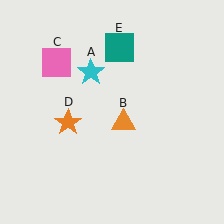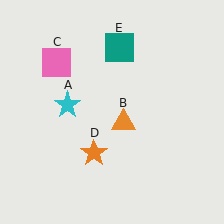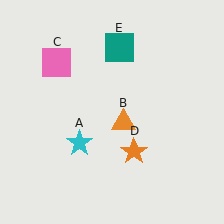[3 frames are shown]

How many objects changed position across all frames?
2 objects changed position: cyan star (object A), orange star (object D).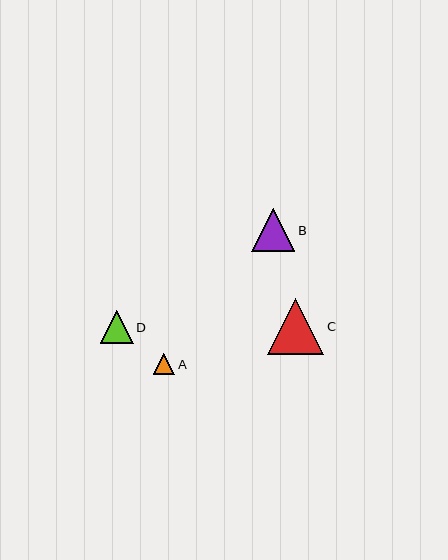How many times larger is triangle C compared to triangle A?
Triangle C is approximately 2.6 times the size of triangle A.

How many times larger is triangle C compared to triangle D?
Triangle C is approximately 1.7 times the size of triangle D.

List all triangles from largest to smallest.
From largest to smallest: C, B, D, A.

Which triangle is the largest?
Triangle C is the largest with a size of approximately 56 pixels.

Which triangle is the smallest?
Triangle A is the smallest with a size of approximately 21 pixels.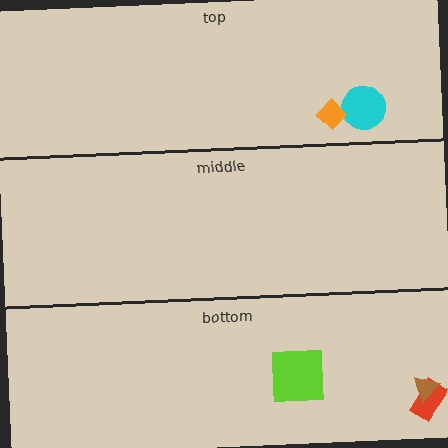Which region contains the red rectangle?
The bottom region.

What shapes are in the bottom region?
The lime square, the red rectangle, the brown triangle.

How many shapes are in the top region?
2.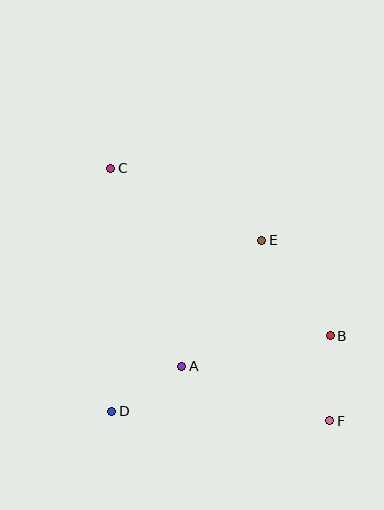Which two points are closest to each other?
Points A and D are closest to each other.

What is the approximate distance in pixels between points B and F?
The distance between B and F is approximately 85 pixels.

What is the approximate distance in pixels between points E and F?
The distance between E and F is approximately 193 pixels.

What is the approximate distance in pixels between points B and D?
The distance between B and D is approximately 231 pixels.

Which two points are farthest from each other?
Points C and F are farthest from each other.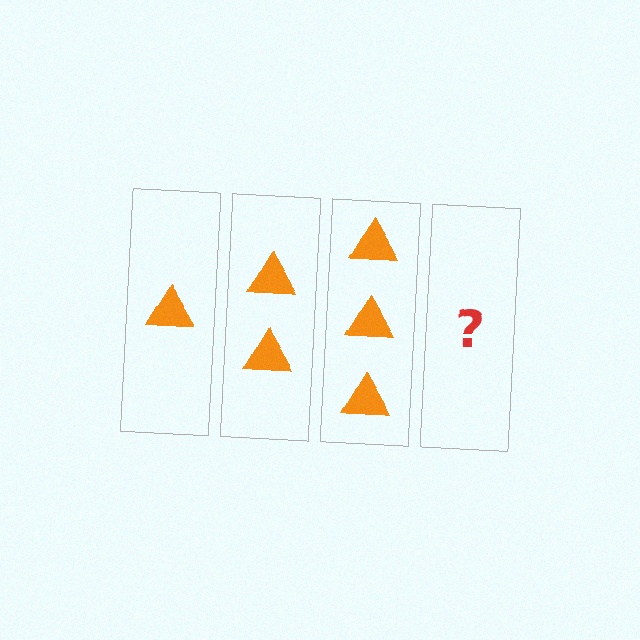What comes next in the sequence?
The next element should be 4 triangles.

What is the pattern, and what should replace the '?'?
The pattern is that each step adds one more triangle. The '?' should be 4 triangles.